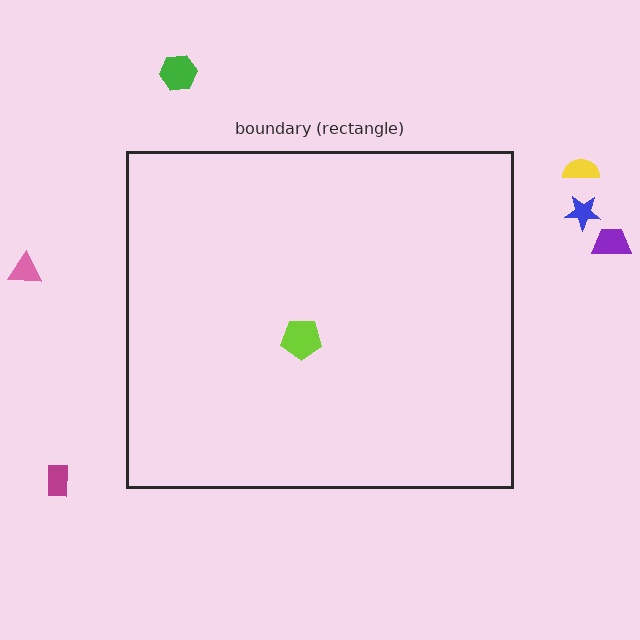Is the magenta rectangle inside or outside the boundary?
Outside.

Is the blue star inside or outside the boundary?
Outside.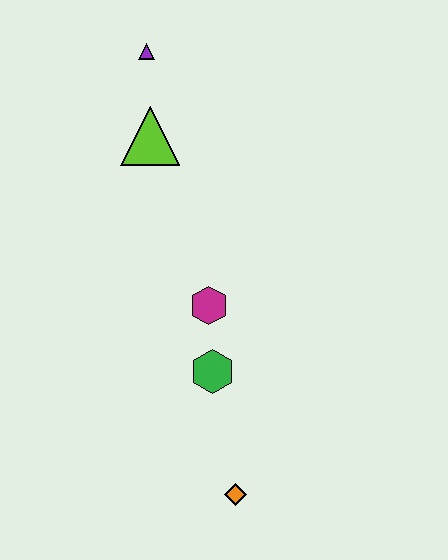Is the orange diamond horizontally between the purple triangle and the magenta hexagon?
No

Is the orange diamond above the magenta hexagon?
No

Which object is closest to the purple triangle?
The lime triangle is closest to the purple triangle.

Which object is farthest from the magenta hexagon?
The purple triangle is farthest from the magenta hexagon.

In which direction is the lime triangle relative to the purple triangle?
The lime triangle is below the purple triangle.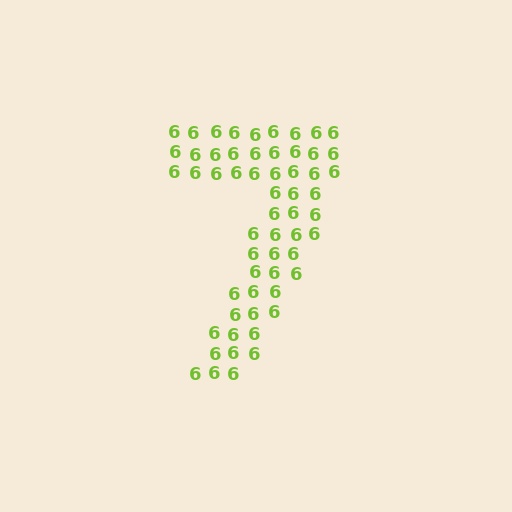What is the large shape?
The large shape is the digit 7.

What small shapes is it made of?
It is made of small digit 6's.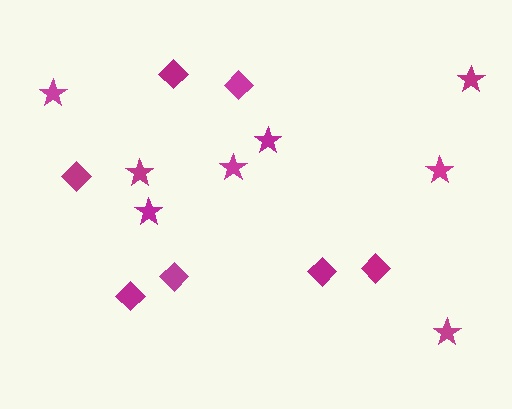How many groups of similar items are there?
There are 2 groups: one group of stars (8) and one group of diamonds (7).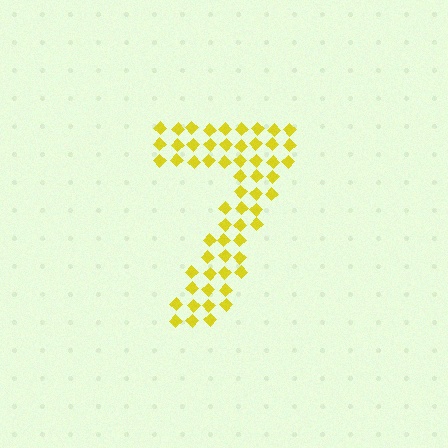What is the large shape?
The large shape is the digit 7.